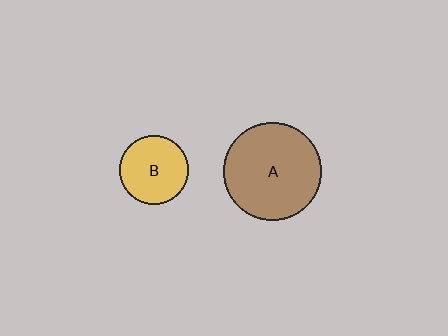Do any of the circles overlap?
No, none of the circles overlap.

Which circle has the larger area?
Circle A (brown).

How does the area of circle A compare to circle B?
Approximately 2.0 times.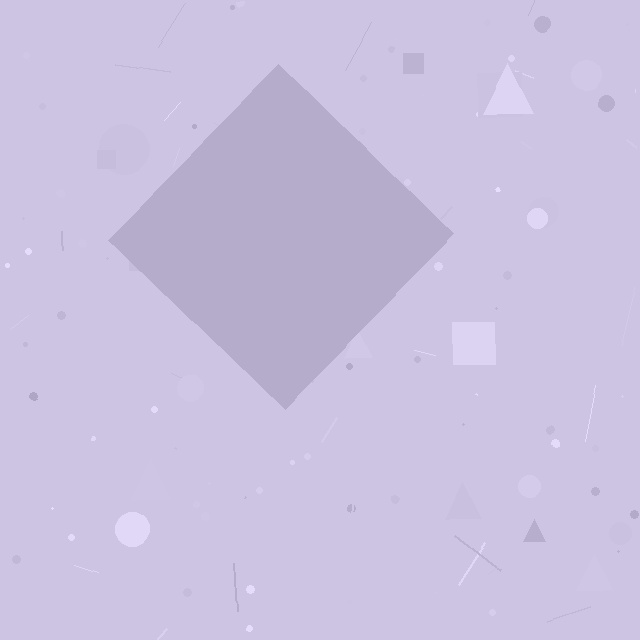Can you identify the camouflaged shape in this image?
The camouflaged shape is a diamond.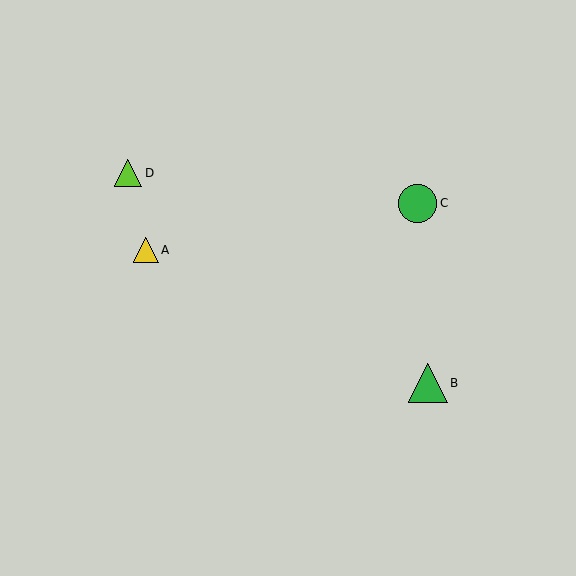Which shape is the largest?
The green triangle (labeled B) is the largest.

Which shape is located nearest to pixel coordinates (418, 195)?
The green circle (labeled C) at (418, 203) is nearest to that location.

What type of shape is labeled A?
Shape A is a yellow triangle.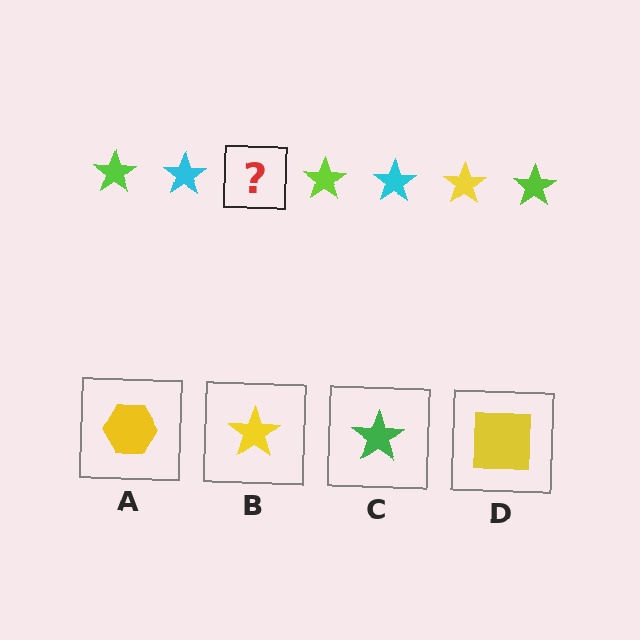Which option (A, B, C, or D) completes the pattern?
B.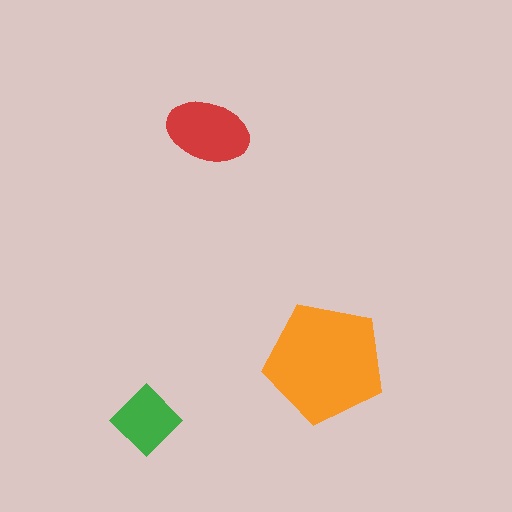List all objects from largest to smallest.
The orange pentagon, the red ellipse, the green diamond.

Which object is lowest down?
The green diamond is bottommost.